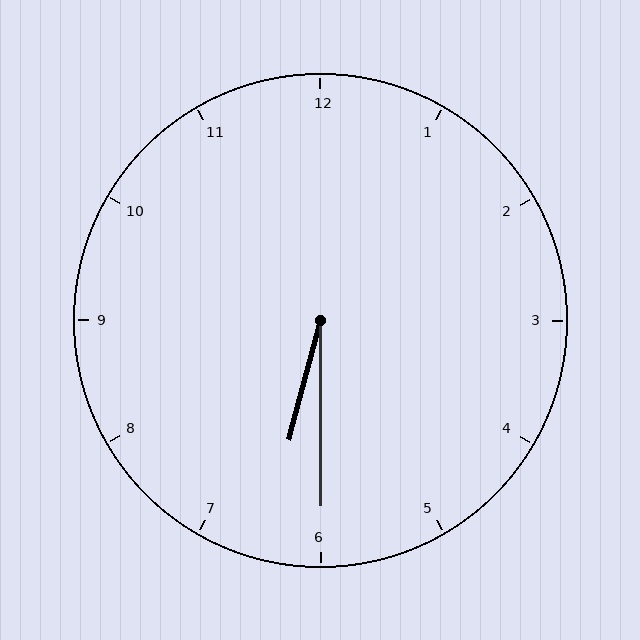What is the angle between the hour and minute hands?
Approximately 15 degrees.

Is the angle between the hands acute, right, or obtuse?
It is acute.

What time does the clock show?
6:30.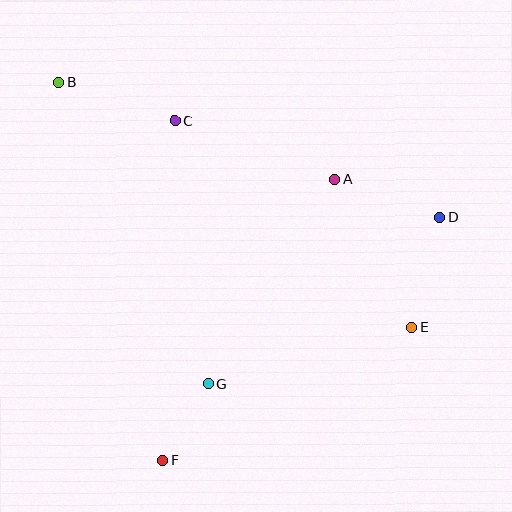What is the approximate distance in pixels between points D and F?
The distance between D and F is approximately 369 pixels.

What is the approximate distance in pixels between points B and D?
The distance between B and D is approximately 404 pixels.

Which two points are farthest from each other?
Points B and E are farthest from each other.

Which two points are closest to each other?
Points F and G are closest to each other.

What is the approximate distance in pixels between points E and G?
The distance between E and G is approximately 211 pixels.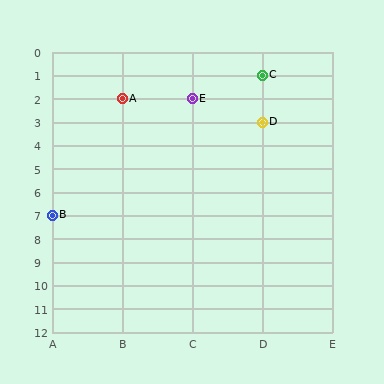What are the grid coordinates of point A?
Point A is at grid coordinates (B, 2).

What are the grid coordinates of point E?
Point E is at grid coordinates (C, 2).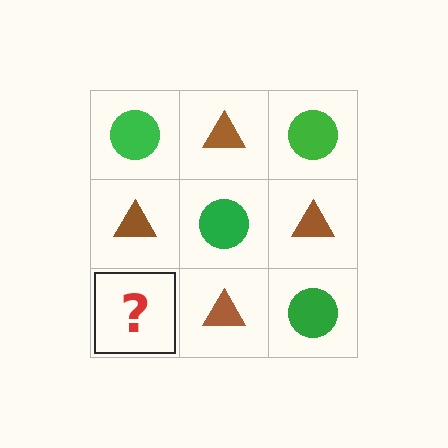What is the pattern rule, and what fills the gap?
The rule is that it alternates green circle and brown triangle in a checkerboard pattern. The gap should be filled with a green circle.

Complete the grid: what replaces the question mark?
The question mark should be replaced with a green circle.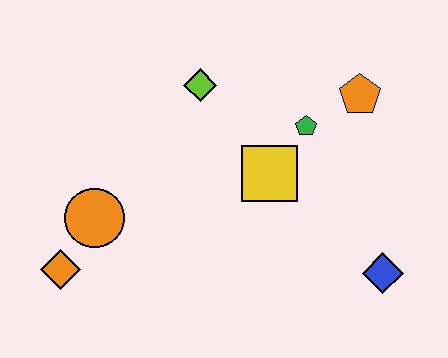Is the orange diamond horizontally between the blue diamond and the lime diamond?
No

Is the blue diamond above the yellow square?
No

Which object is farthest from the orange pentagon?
The orange diamond is farthest from the orange pentagon.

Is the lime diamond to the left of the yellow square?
Yes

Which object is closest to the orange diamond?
The orange circle is closest to the orange diamond.